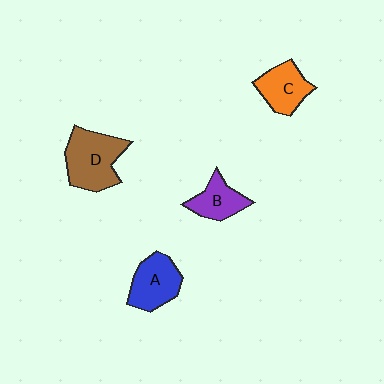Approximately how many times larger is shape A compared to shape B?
Approximately 1.3 times.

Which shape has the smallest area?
Shape B (purple).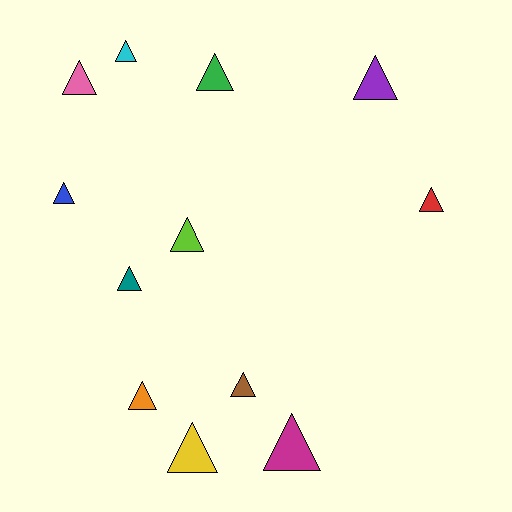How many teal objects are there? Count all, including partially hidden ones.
There is 1 teal object.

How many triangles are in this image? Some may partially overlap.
There are 12 triangles.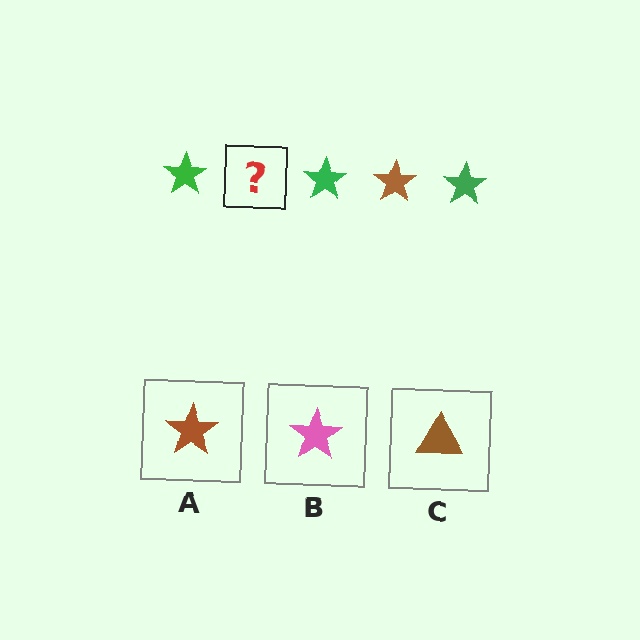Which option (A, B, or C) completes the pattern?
A.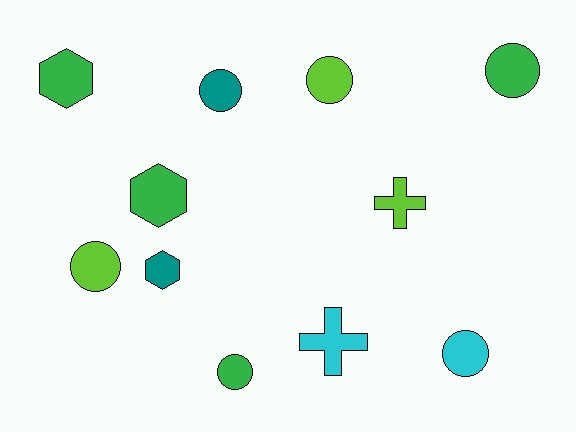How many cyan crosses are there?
There is 1 cyan cross.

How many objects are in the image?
There are 11 objects.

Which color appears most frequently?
Green, with 4 objects.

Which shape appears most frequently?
Circle, with 6 objects.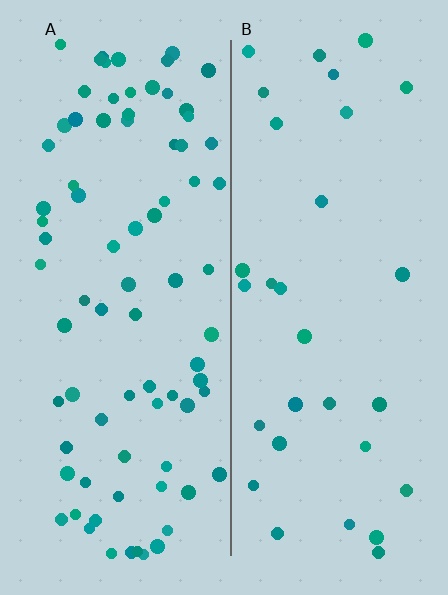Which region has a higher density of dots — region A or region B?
A (the left).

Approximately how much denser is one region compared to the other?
Approximately 2.5× — region A over region B.